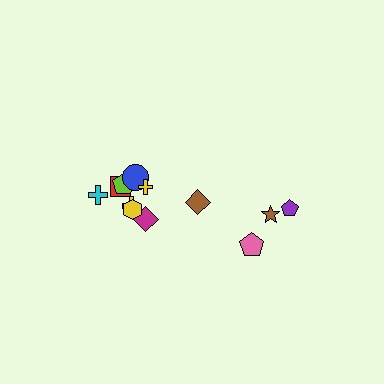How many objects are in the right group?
There are 4 objects.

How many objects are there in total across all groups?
There are 12 objects.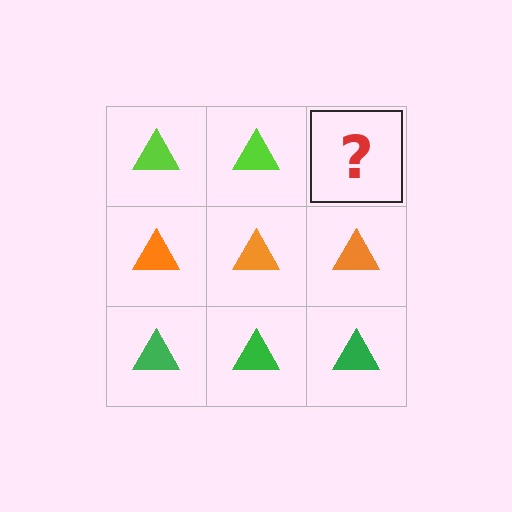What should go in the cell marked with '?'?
The missing cell should contain a lime triangle.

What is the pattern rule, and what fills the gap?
The rule is that each row has a consistent color. The gap should be filled with a lime triangle.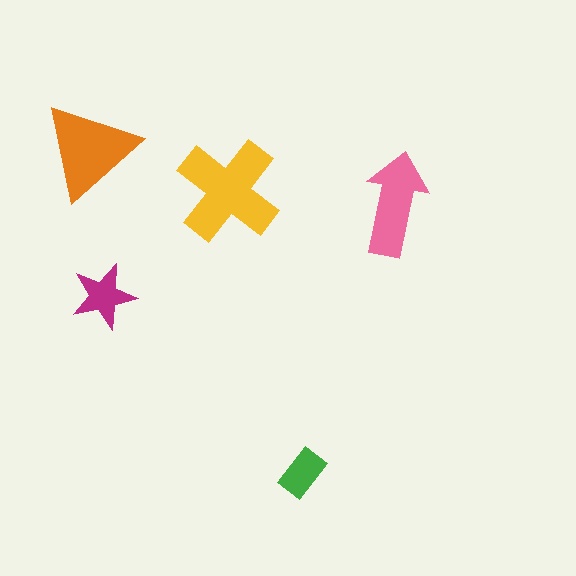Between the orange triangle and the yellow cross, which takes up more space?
The yellow cross.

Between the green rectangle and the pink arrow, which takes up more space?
The pink arrow.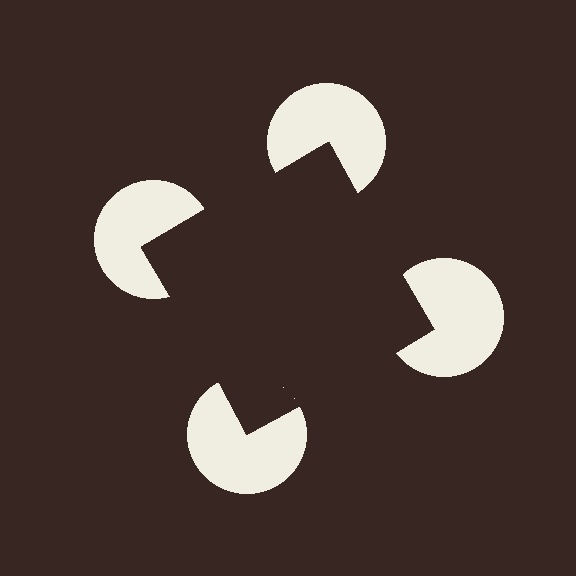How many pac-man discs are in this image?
There are 4 — one at each vertex of the illusory square.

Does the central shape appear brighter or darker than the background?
It typically appears slightly darker than the background, even though no actual brightness change is drawn.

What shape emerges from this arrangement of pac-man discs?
An illusory square — its edges are inferred from the aligned wedge cuts in the pac-man discs, not physically drawn.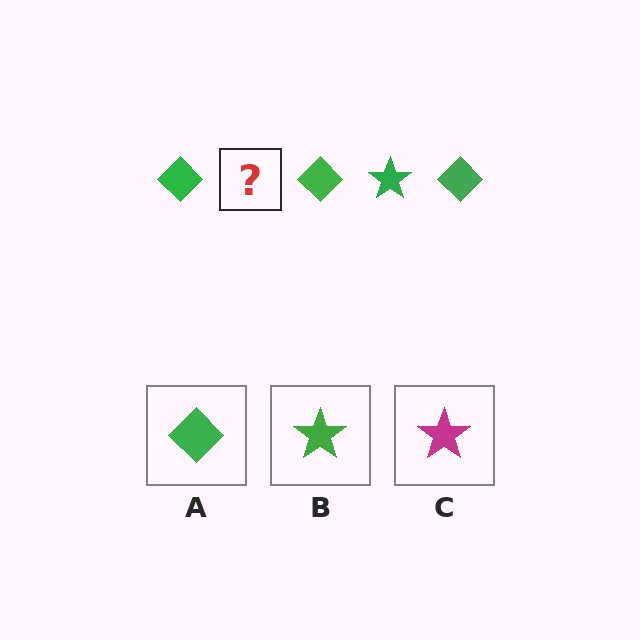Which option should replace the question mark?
Option B.